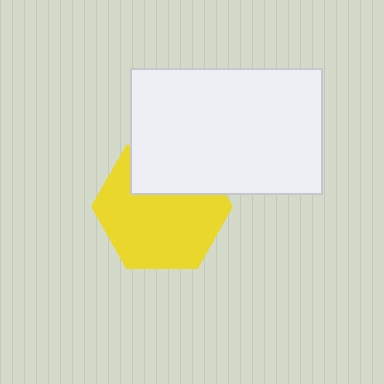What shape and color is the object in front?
The object in front is a white rectangle.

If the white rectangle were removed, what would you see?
You would see the complete yellow hexagon.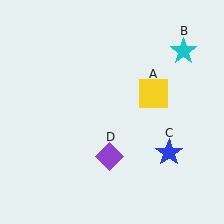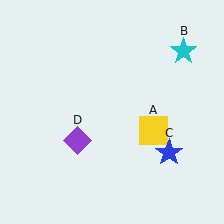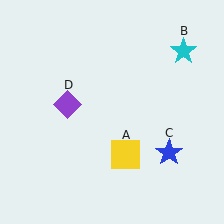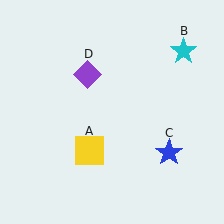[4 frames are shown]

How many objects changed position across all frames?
2 objects changed position: yellow square (object A), purple diamond (object D).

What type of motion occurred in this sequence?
The yellow square (object A), purple diamond (object D) rotated clockwise around the center of the scene.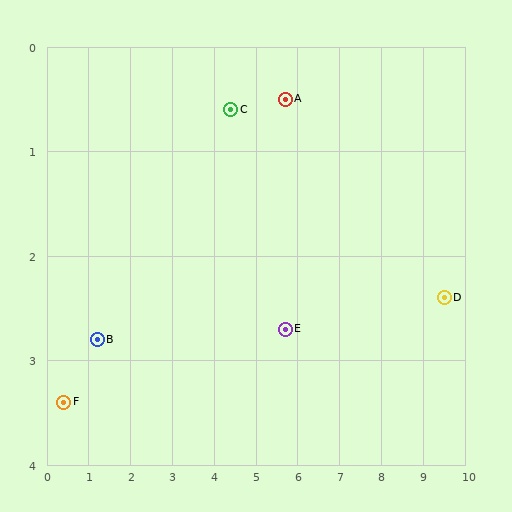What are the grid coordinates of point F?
Point F is at approximately (0.4, 3.4).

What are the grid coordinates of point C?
Point C is at approximately (4.4, 0.6).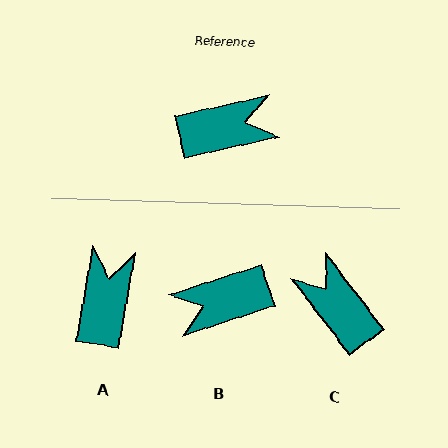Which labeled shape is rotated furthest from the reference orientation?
B, about 174 degrees away.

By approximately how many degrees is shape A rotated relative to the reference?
Approximately 67 degrees counter-clockwise.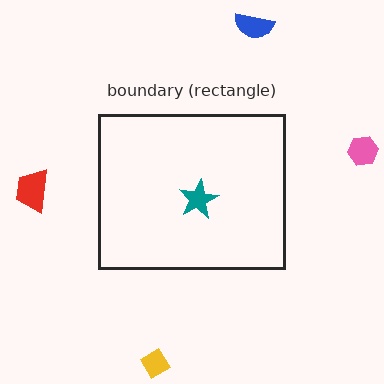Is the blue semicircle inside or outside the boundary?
Outside.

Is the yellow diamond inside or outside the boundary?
Outside.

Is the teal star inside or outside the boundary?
Inside.